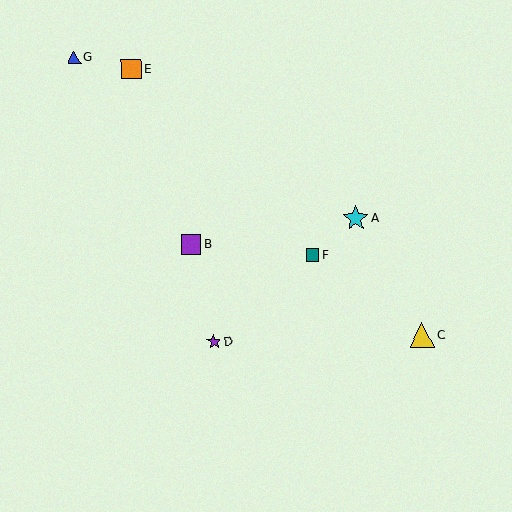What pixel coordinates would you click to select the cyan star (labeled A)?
Click at (356, 219) to select the cyan star A.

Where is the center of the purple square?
The center of the purple square is at (191, 245).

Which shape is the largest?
The cyan star (labeled A) is the largest.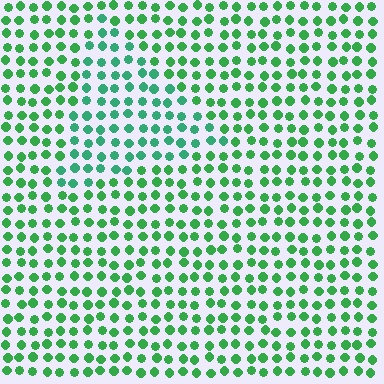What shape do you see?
I see a triangle.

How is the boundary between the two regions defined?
The boundary is defined purely by a slight shift in hue (about 23 degrees). Spacing, size, and orientation are identical on both sides.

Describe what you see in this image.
The image is filled with small green elements in a uniform arrangement. A triangle-shaped region is visible where the elements are tinted to a slightly different hue, forming a subtle color boundary.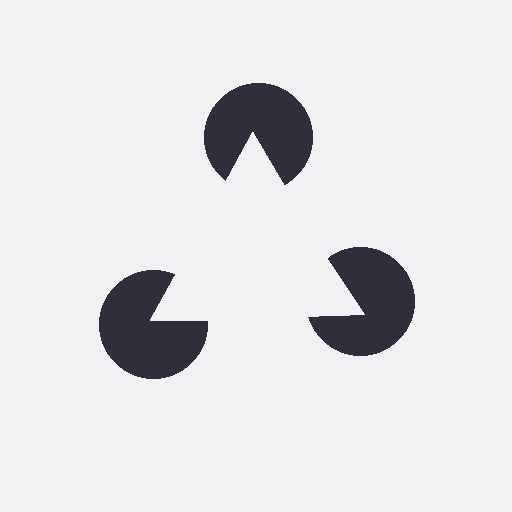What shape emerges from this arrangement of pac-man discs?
An illusory triangle — its edges are inferred from the aligned wedge cuts in the pac-man discs, not physically drawn.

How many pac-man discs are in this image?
There are 3 — one at each vertex of the illusory triangle.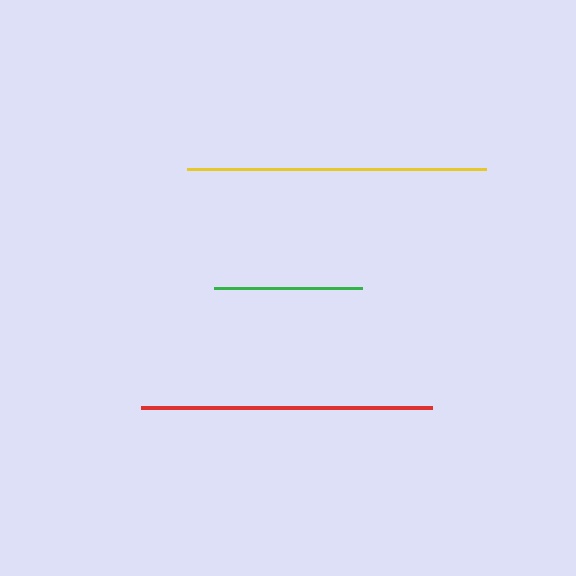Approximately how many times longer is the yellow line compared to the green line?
The yellow line is approximately 2.0 times the length of the green line.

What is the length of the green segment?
The green segment is approximately 148 pixels long.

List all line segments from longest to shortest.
From longest to shortest: yellow, red, green.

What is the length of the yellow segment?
The yellow segment is approximately 299 pixels long.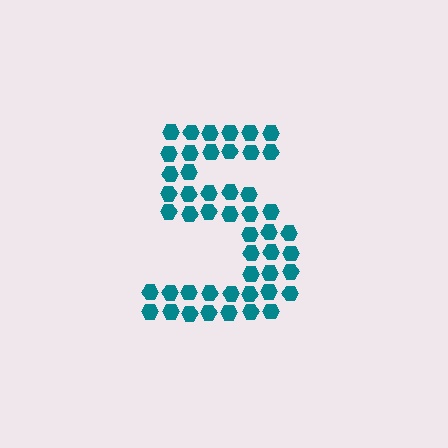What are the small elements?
The small elements are hexagons.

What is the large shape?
The large shape is the digit 5.